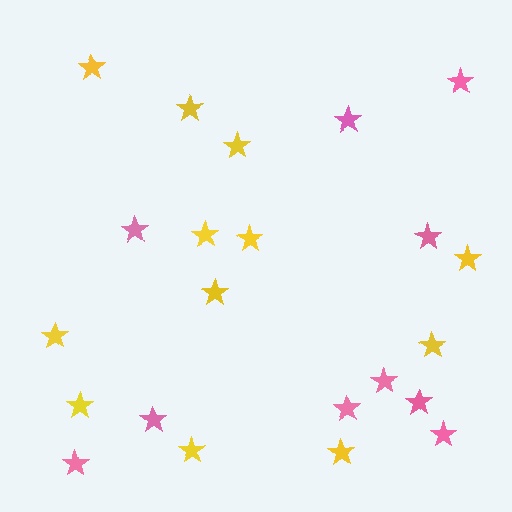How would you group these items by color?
There are 2 groups: one group of yellow stars (12) and one group of pink stars (10).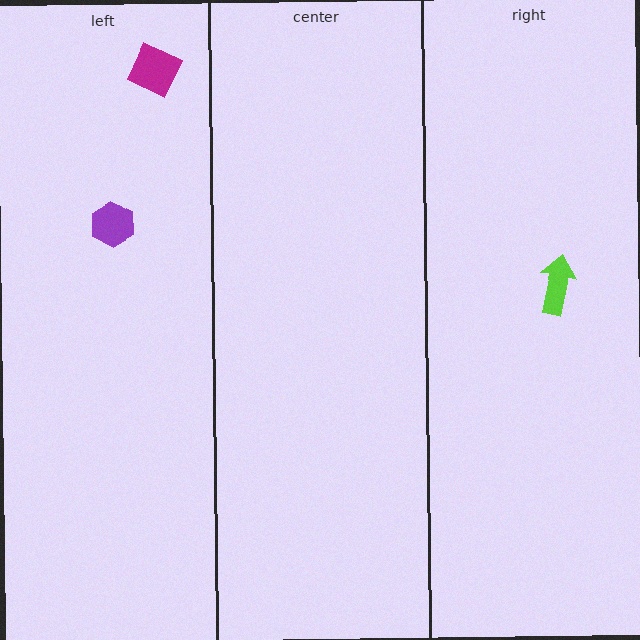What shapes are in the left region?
The purple hexagon, the magenta diamond.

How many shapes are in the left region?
2.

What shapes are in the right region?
The lime arrow.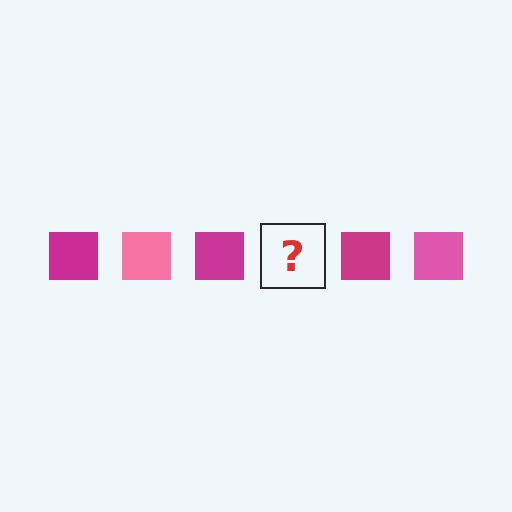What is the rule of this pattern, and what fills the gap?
The rule is that the pattern cycles through magenta, pink squares. The gap should be filled with a pink square.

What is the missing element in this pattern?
The missing element is a pink square.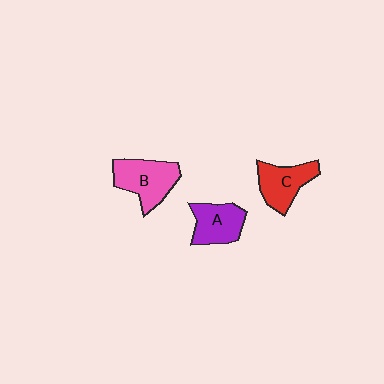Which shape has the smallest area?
Shape A (purple).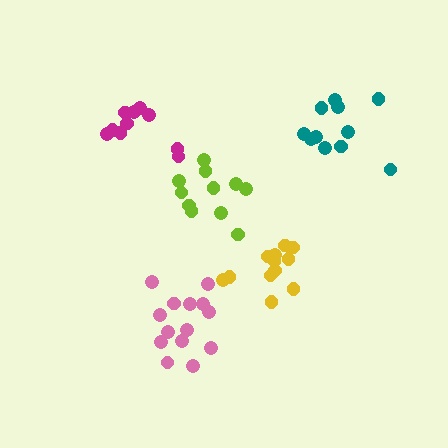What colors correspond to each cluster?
The clusters are colored: lime, magenta, pink, yellow, teal.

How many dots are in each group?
Group 1: 11 dots, Group 2: 10 dots, Group 3: 14 dots, Group 4: 12 dots, Group 5: 11 dots (58 total).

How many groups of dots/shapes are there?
There are 5 groups.